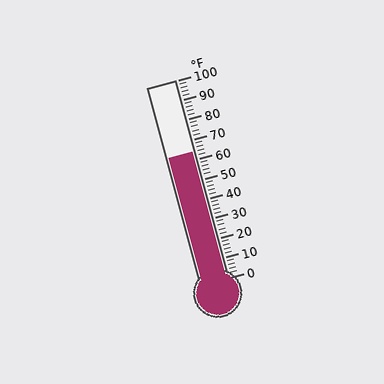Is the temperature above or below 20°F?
The temperature is above 20°F.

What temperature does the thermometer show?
The thermometer shows approximately 64°F.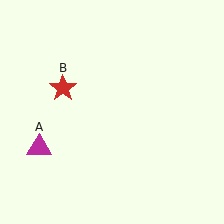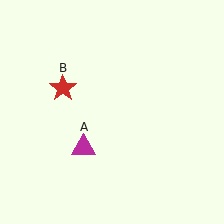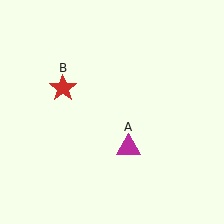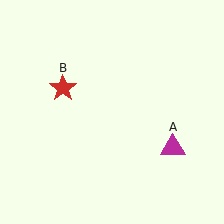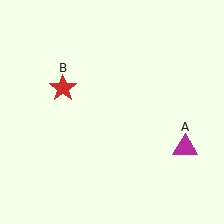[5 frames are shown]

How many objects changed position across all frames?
1 object changed position: magenta triangle (object A).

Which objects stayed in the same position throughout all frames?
Red star (object B) remained stationary.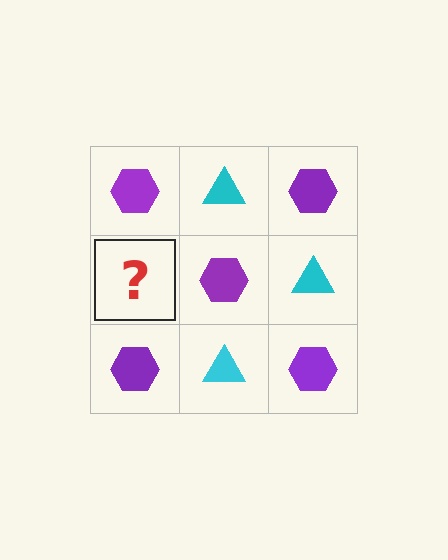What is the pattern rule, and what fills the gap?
The rule is that it alternates purple hexagon and cyan triangle in a checkerboard pattern. The gap should be filled with a cyan triangle.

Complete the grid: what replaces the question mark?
The question mark should be replaced with a cyan triangle.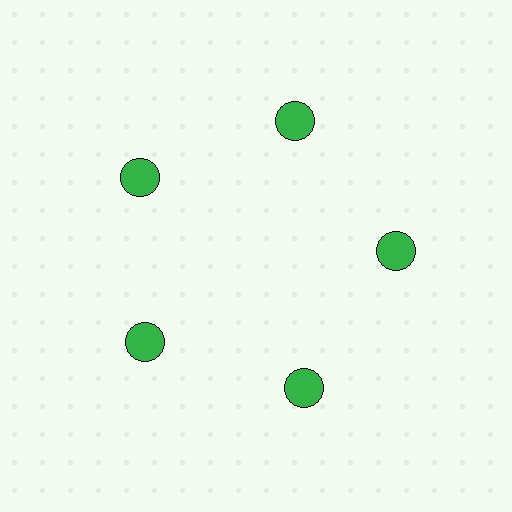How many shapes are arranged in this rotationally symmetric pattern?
There are 5 shapes, arranged in 5 groups of 1.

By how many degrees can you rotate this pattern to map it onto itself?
The pattern maps onto itself every 72 degrees of rotation.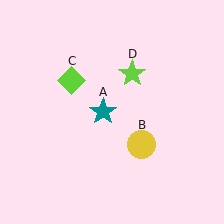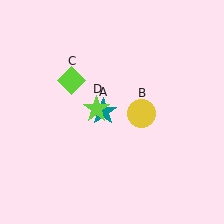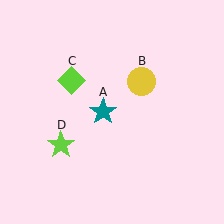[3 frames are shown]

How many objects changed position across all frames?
2 objects changed position: yellow circle (object B), lime star (object D).